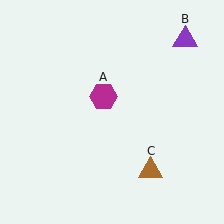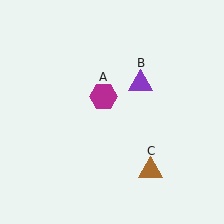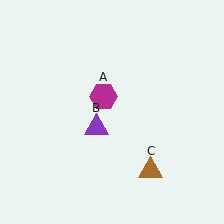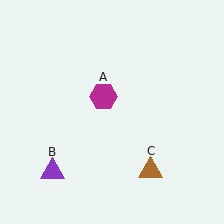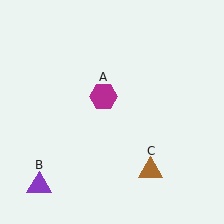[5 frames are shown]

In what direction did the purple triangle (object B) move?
The purple triangle (object B) moved down and to the left.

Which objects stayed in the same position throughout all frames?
Magenta hexagon (object A) and brown triangle (object C) remained stationary.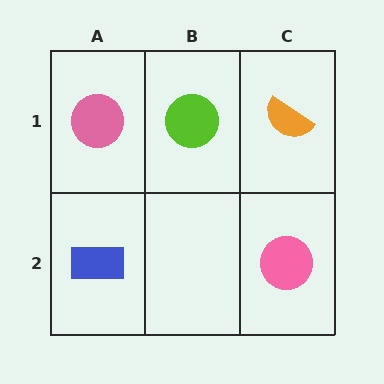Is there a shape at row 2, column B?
No, that cell is empty.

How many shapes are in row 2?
2 shapes.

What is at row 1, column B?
A lime circle.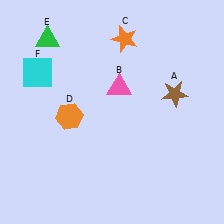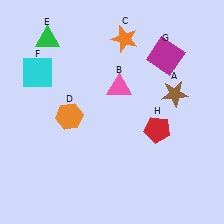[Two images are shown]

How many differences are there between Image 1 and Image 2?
There are 2 differences between the two images.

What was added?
A magenta square (G), a red pentagon (H) were added in Image 2.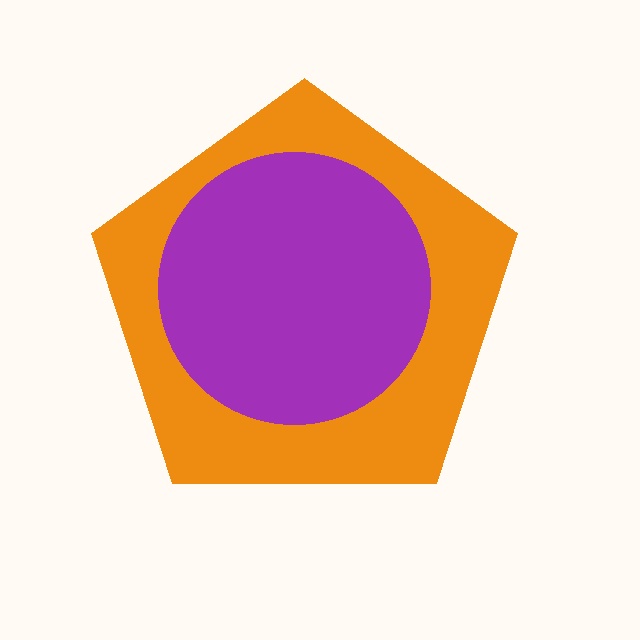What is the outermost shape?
The orange pentagon.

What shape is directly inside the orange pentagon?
The purple circle.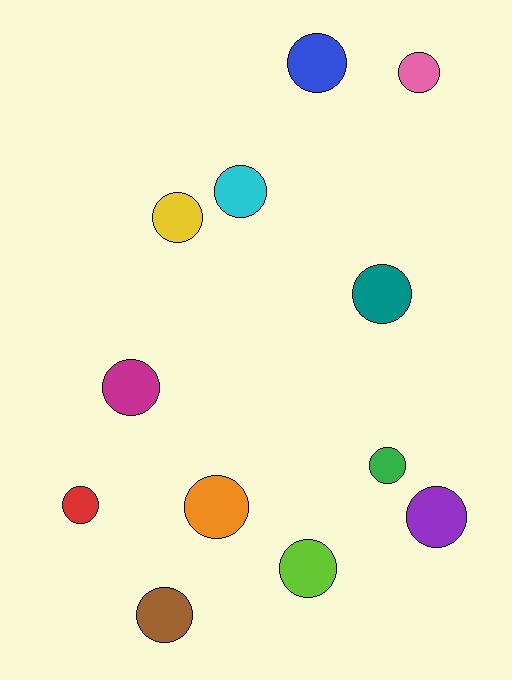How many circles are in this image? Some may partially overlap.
There are 12 circles.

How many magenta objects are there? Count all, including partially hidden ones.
There is 1 magenta object.